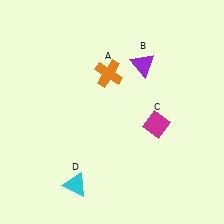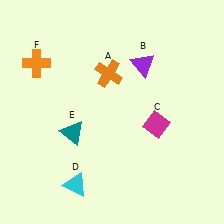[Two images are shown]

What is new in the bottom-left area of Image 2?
A teal triangle (E) was added in the bottom-left area of Image 2.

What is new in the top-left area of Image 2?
An orange cross (F) was added in the top-left area of Image 2.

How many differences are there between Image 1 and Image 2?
There are 2 differences between the two images.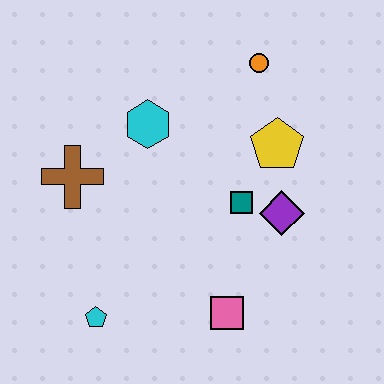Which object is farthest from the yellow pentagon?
The cyan pentagon is farthest from the yellow pentagon.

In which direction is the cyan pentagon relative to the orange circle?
The cyan pentagon is below the orange circle.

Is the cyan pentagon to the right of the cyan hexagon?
No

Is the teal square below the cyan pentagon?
No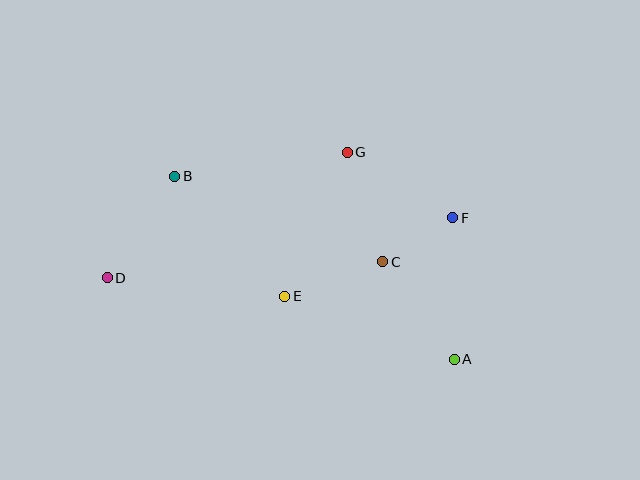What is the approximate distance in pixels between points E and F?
The distance between E and F is approximately 185 pixels.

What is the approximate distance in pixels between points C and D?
The distance between C and D is approximately 276 pixels.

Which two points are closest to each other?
Points C and F are closest to each other.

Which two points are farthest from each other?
Points A and D are farthest from each other.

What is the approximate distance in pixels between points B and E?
The distance between B and E is approximately 163 pixels.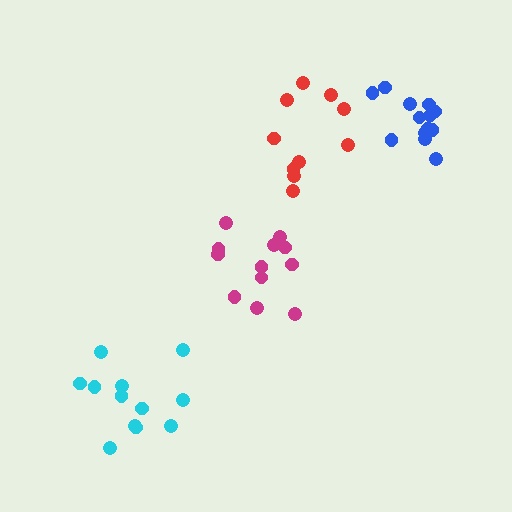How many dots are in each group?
Group 1: 12 dots, Group 2: 12 dots, Group 3: 10 dots, Group 4: 13 dots (47 total).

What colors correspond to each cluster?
The clusters are colored: magenta, cyan, red, blue.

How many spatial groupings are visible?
There are 4 spatial groupings.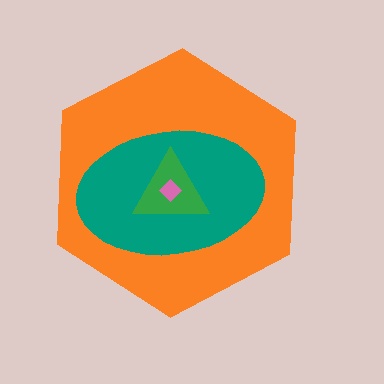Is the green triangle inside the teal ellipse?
Yes.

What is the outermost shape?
The orange hexagon.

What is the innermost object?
The pink diamond.